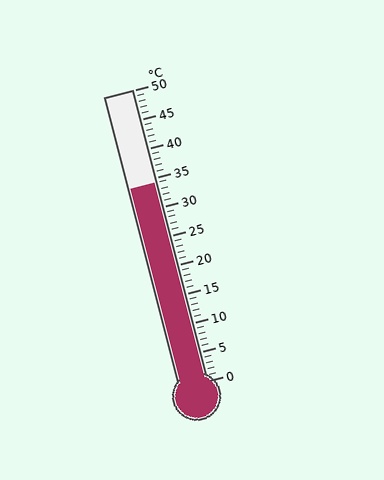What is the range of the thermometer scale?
The thermometer scale ranges from 0°C to 50°C.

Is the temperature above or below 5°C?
The temperature is above 5°C.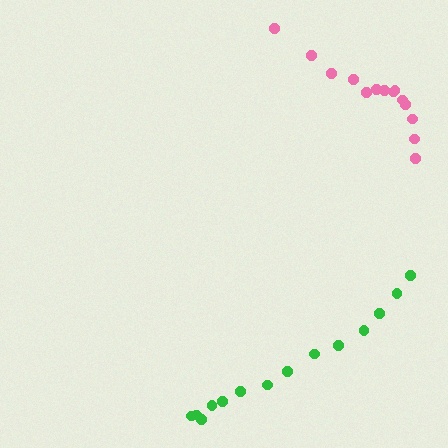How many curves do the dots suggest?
There are 2 distinct paths.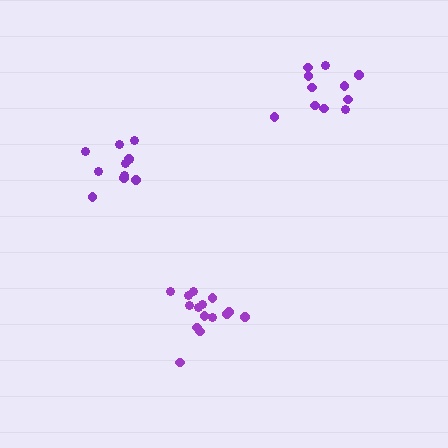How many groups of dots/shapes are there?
There are 3 groups.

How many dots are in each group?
Group 1: 15 dots, Group 2: 11 dots, Group 3: 11 dots (37 total).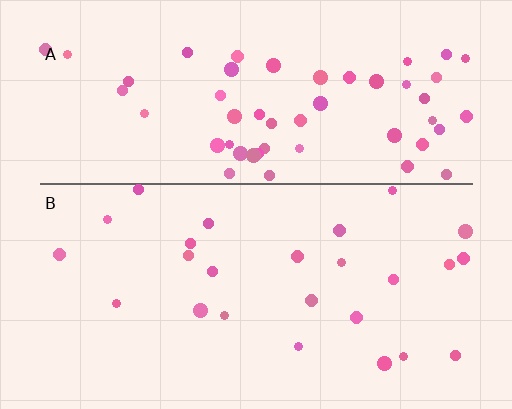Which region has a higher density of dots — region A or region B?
A (the top).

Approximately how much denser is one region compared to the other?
Approximately 2.2× — region A over region B.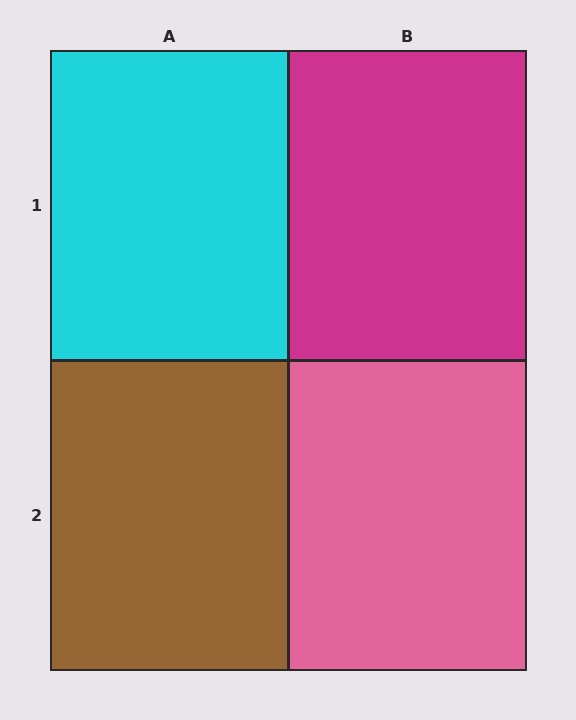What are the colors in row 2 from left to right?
Brown, pink.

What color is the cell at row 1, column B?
Magenta.